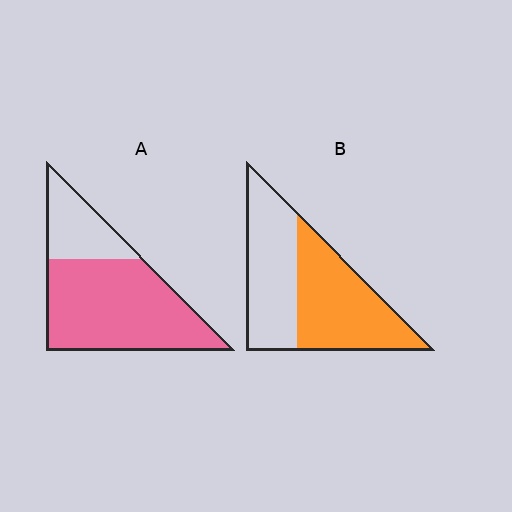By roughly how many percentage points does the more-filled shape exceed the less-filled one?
By roughly 20 percentage points (A over B).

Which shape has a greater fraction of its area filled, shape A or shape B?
Shape A.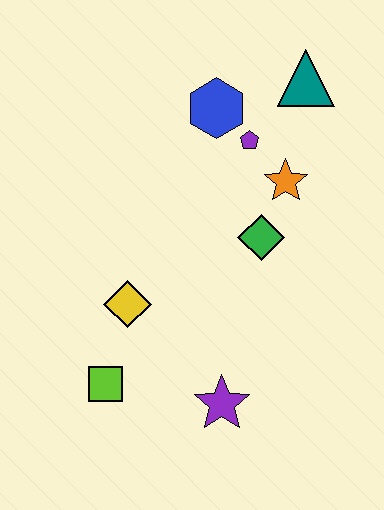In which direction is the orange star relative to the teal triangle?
The orange star is below the teal triangle.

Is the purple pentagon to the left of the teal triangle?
Yes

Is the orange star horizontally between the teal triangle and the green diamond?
Yes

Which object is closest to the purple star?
The lime square is closest to the purple star.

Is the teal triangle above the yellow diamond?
Yes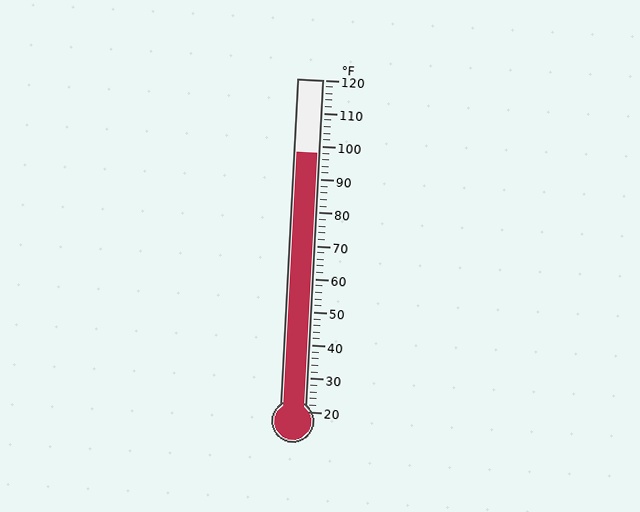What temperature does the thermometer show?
The thermometer shows approximately 98°F.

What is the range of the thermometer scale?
The thermometer scale ranges from 20°F to 120°F.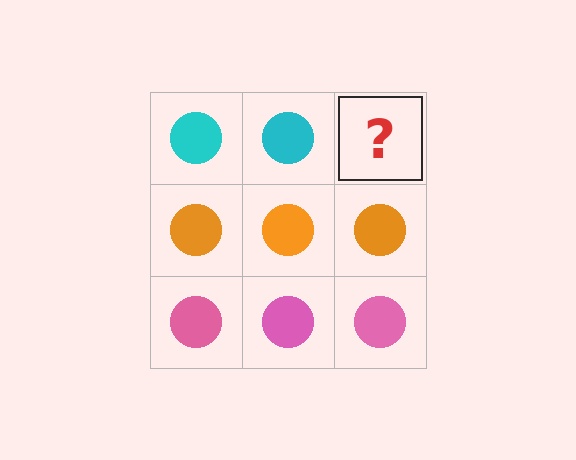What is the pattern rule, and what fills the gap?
The rule is that each row has a consistent color. The gap should be filled with a cyan circle.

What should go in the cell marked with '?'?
The missing cell should contain a cyan circle.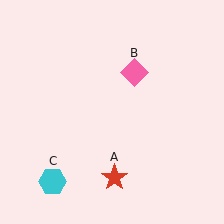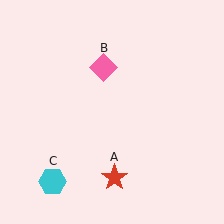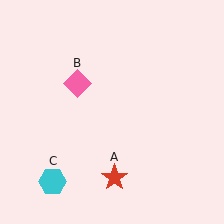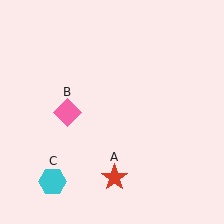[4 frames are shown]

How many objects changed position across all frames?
1 object changed position: pink diamond (object B).